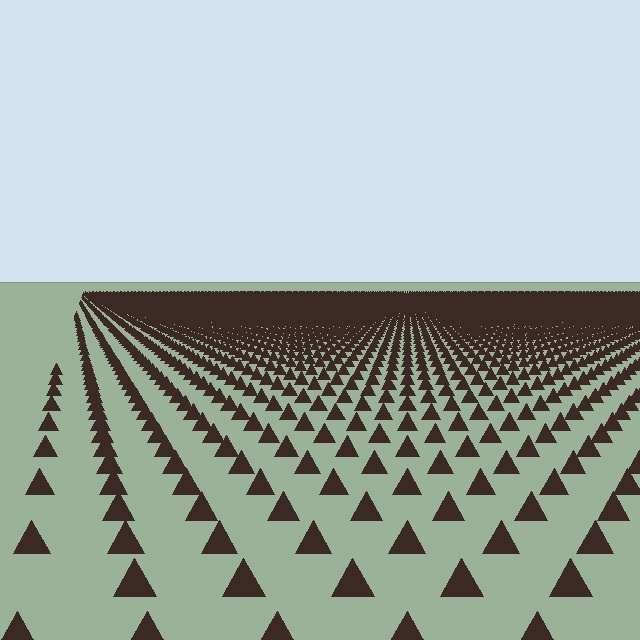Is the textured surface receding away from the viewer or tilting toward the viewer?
The surface is receding away from the viewer. Texture elements get smaller and denser toward the top.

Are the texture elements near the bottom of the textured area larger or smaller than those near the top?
Larger. Near the bottom, elements are closer to the viewer and appear at a bigger on-screen size.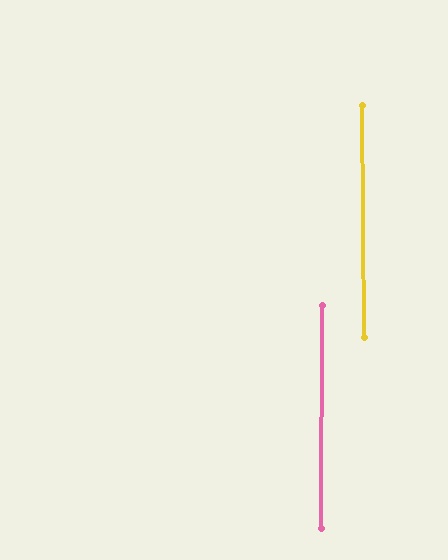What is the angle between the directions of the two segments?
Approximately 1 degree.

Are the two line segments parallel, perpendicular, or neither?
Parallel — their directions differ by only 0.6°.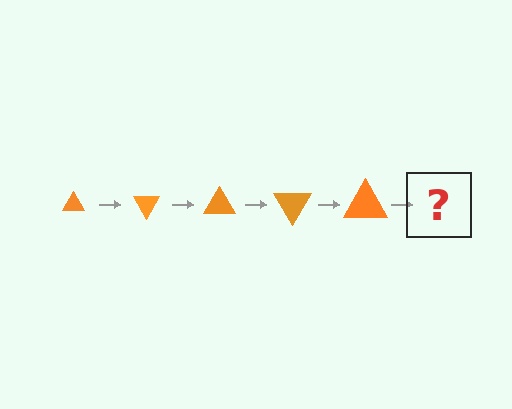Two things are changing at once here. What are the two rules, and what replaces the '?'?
The two rules are that the triangle grows larger each step and it rotates 60 degrees each step. The '?' should be a triangle, larger than the previous one and rotated 300 degrees from the start.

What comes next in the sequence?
The next element should be a triangle, larger than the previous one and rotated 300 degrees from the start.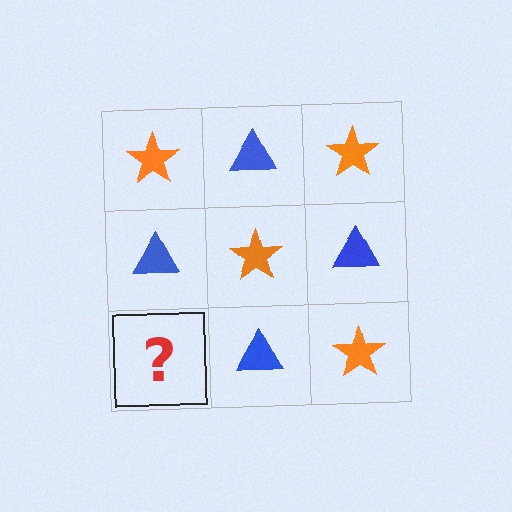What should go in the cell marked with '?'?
The missing cell should contain an orange star.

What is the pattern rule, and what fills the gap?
The rule is that it alternates orange star and blue triangle in a checkerboard pattern. The gap should be filled with an orange star.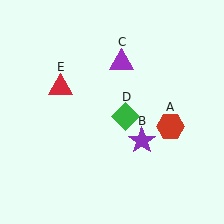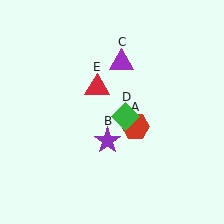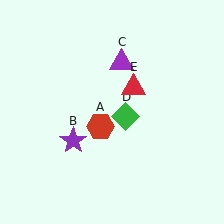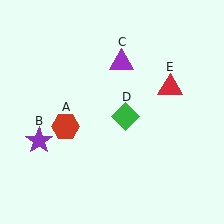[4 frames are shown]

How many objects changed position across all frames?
3 objects changed position: red hexagon (object A), purple star (object B), red triangle (object E).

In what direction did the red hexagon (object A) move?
The red hexagon (object A) moved left.